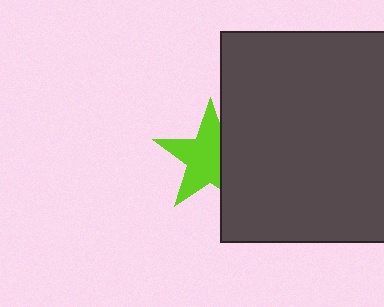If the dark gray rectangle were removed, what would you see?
You would see the complete lime star.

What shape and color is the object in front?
The object in front is a dark gray rectangle.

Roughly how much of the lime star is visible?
Most of it is visible (roughly 66%).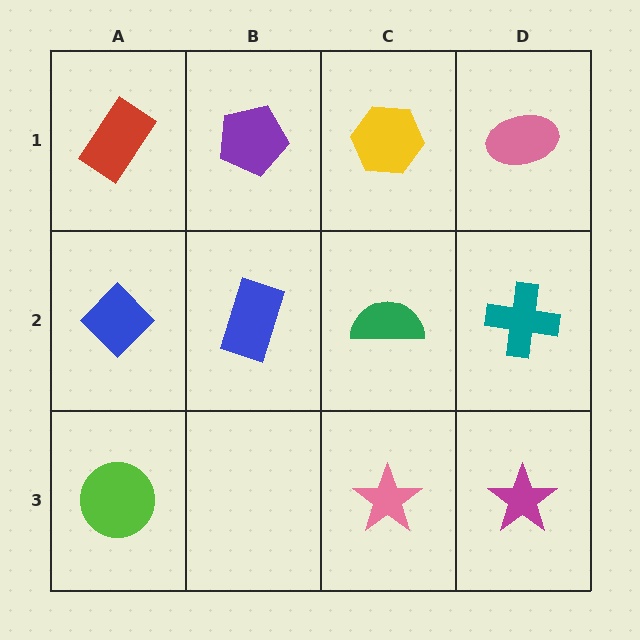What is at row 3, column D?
A magenta star.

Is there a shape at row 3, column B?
No, that cell is empty.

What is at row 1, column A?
A red rectangle.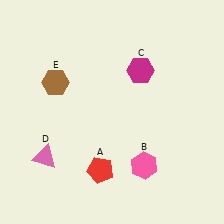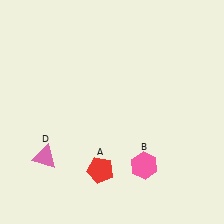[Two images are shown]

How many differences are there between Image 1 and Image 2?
There are 2 differences between the two images.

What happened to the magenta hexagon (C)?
The magenta hexagon (C) was removed in Image 2. It was in the top-right area of Image 1.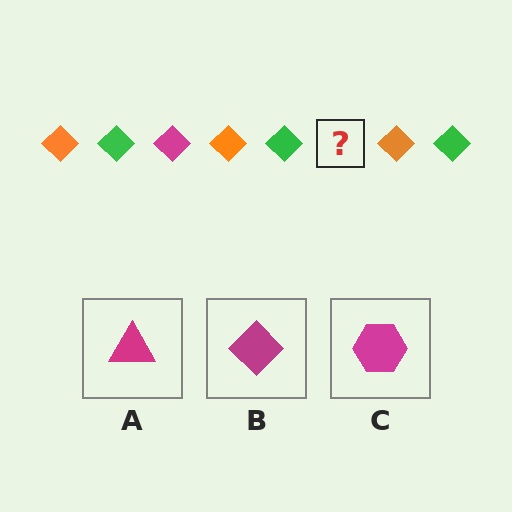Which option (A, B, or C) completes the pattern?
B.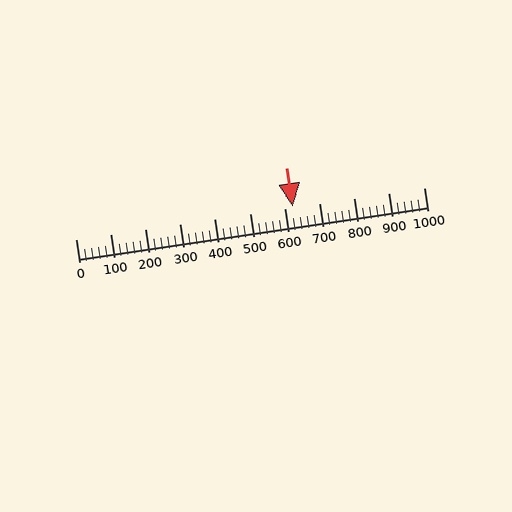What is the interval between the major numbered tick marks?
The major tick marks are spaced 100 units apart.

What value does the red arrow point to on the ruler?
The red arrow points to approximately 624.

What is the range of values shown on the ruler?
The ruler shows values from 0 to 1000.